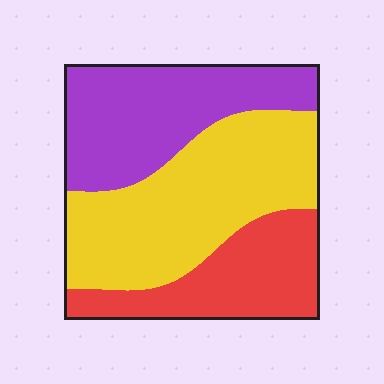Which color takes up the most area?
Yellow, at roughly 45%.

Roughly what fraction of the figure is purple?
Purple covers about 30% of the figure.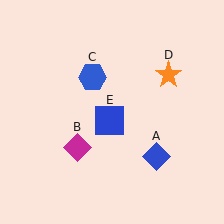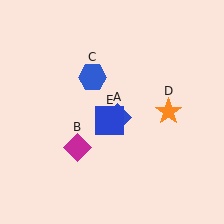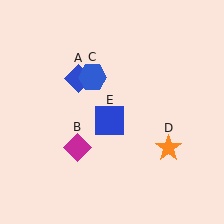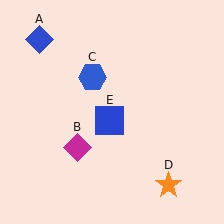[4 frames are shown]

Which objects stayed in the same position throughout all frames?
Magenta diamond (object B) and blue hexagon (object C) and blue square (object E) remained stationary.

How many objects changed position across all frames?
2 objects changed position: blue diamond (object A), orange star (object D).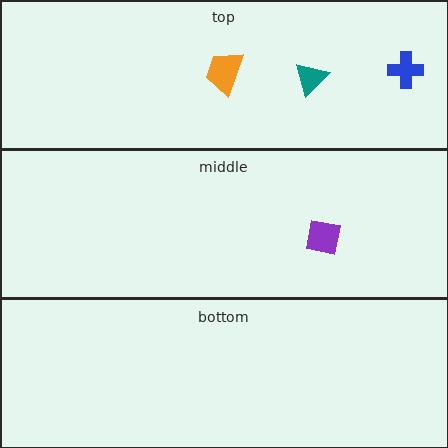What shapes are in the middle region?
The purple square.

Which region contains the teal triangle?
The top region.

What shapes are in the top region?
The blue cross, the teal triangle, the orange trapezoid.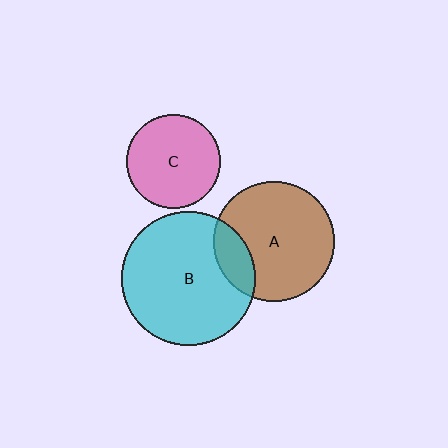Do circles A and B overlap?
Yes.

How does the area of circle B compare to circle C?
Approximately 2.0 times.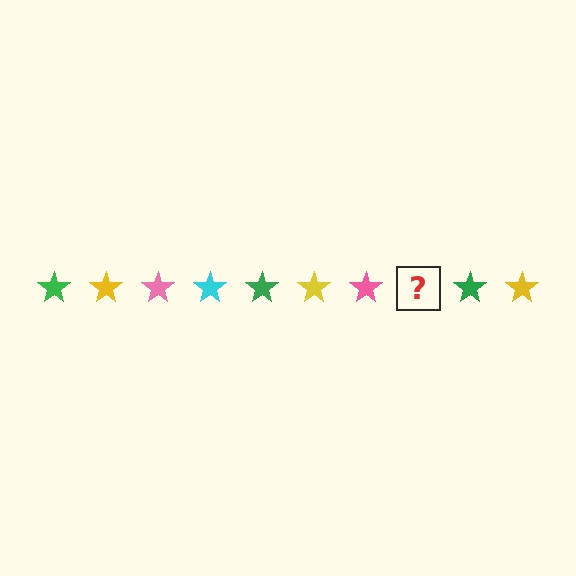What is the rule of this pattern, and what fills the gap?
The rule is that the pattern cycles through green, yellow, pink, cyan stars. The gap should be filled with a cyan star.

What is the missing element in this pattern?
The missing element is a cyan star.